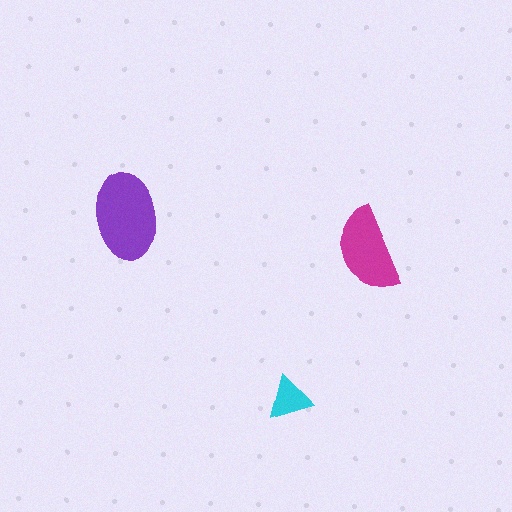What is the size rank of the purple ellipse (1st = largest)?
1st.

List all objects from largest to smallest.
The purple ellipse, the magenta semicircle, the cyan triangle.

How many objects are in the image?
There are 3 objects in the image.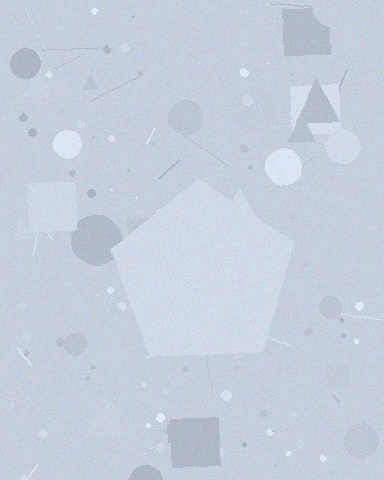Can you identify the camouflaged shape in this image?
The camouflaged shape is a pentagon.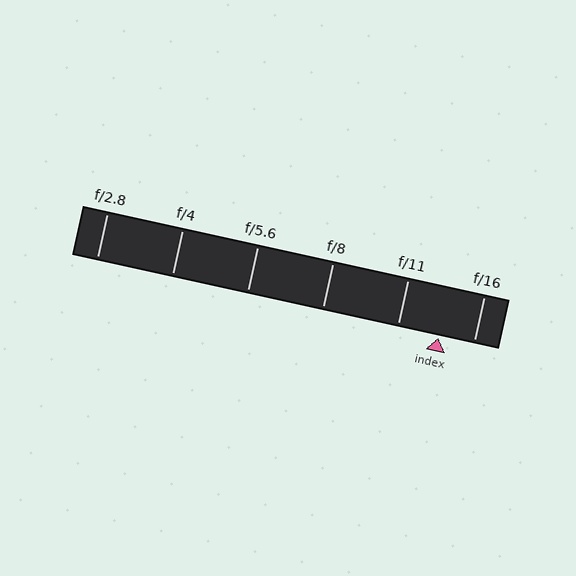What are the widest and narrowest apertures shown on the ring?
The widest aperture shown is f/2.8 and the narrowest is f/16.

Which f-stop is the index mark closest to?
The index mark is closest to f/16.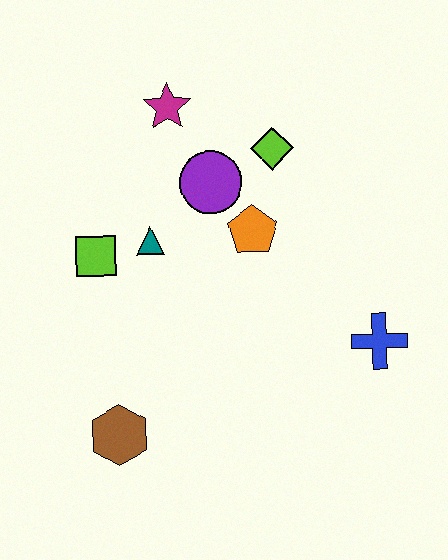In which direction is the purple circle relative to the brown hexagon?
The purple circle is above the brown hexagon.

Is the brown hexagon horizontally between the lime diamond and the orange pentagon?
No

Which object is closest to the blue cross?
The orange pentagon is closest to the blue cross.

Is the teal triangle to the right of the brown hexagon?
Yes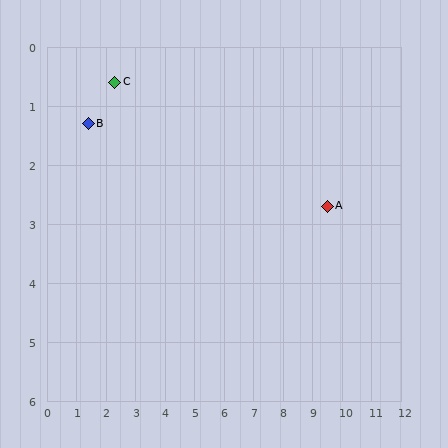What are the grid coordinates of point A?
Point A is at approximately (9.5, 2.7).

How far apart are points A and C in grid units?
Points A and C are about 7.5 grid units apart.